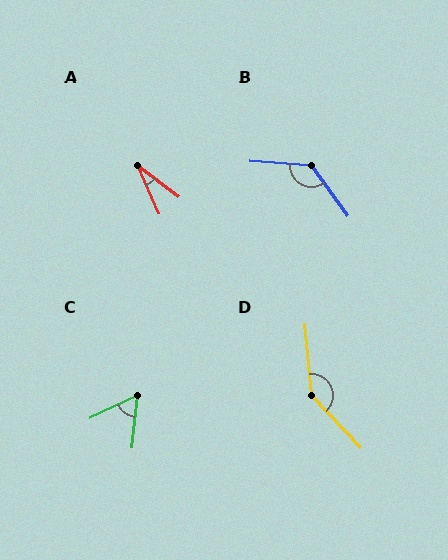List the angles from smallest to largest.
A (29°), C (58°), B (130°), D (143°).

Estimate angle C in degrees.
Approximately 58 degrees.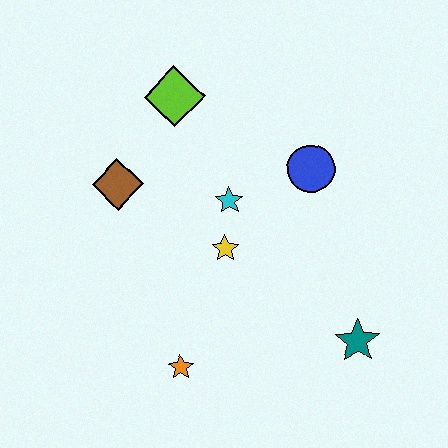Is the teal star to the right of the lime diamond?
Yes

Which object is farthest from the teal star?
The lime diamond is farthest from the teal star.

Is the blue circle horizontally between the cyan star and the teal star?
Yes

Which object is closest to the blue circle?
The cyan star is closest to the blue circle.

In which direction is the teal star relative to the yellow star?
The teal star is to the right of the yellow star.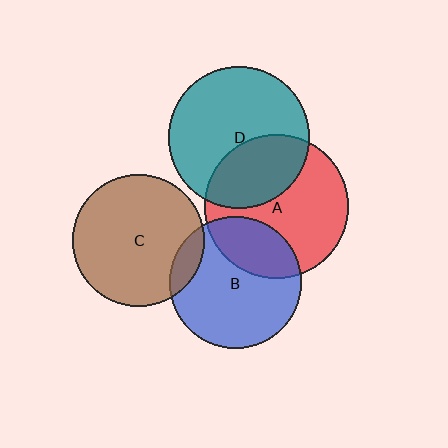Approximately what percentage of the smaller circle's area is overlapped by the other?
Approximately 35%.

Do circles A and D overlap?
Yes.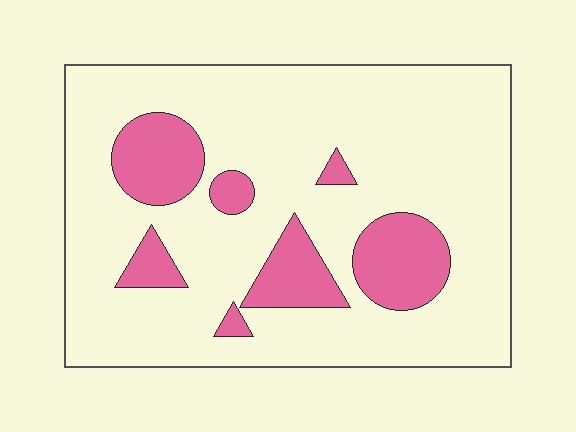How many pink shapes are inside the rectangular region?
7.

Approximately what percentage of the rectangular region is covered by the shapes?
Approximately 20%.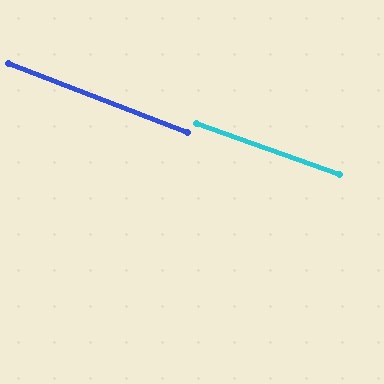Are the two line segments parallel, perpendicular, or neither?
Parallel — their directions differ by only 1.6°.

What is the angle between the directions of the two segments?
Approximately 2 degrees.